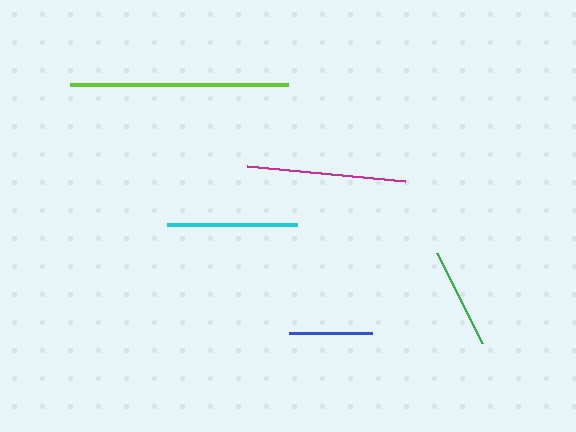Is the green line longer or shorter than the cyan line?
The cyan line is longer than the green line.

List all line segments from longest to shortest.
From longest to shortest: lime, magenta, cyan, green, blue.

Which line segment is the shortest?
The blue line is the shortest at approximately 83 pixels.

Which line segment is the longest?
The lime line is the longest at approximately 219 pixels.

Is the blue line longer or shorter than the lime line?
The lime line is longer than the blue line.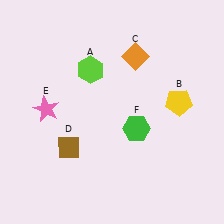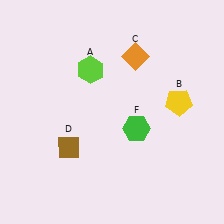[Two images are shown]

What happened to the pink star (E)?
The pink star (E) was removed in Image 2. It was in the top-left area of Image 1.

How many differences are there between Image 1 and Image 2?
There is 1 difference between the two images.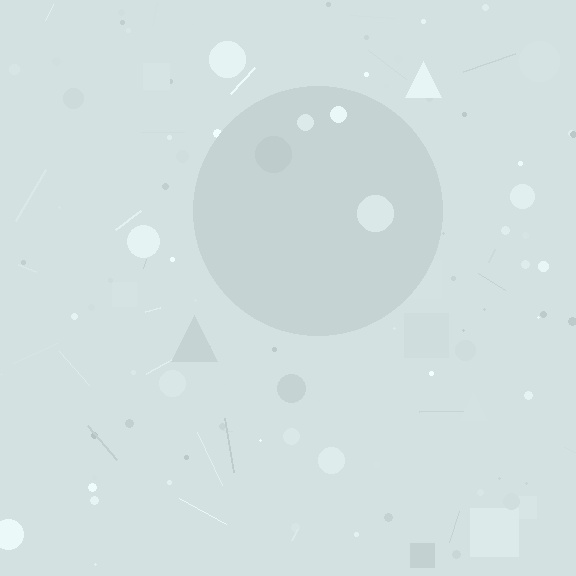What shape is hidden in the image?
A circle is hidden in the image.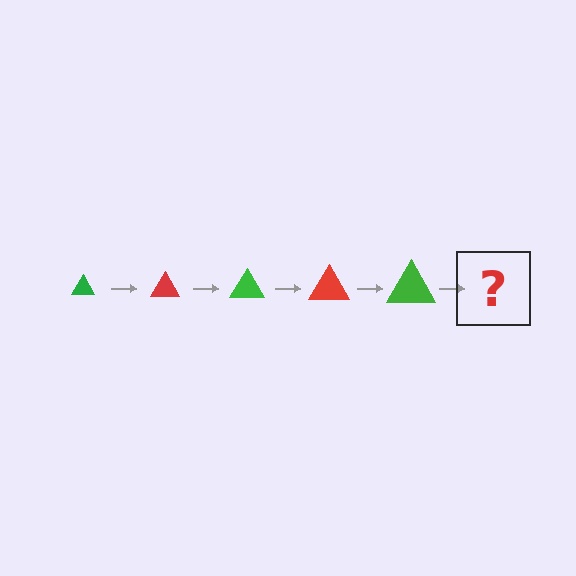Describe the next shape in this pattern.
It should be a red triangle, larger than the previous one.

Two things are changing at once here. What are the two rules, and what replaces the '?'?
The two rules are that the triangle grows larger each step and the color cycles through green and red. The '?' should be a red triangle, larger than the previous one.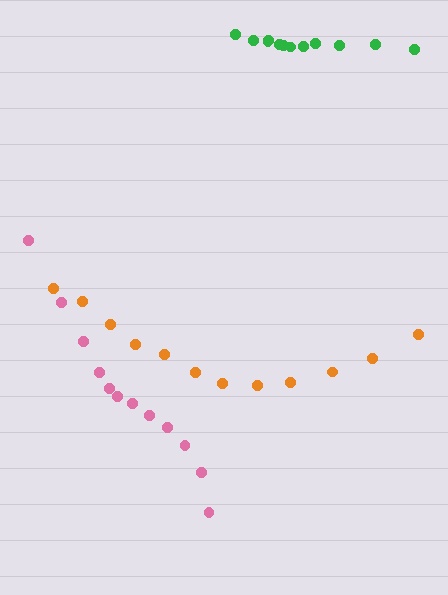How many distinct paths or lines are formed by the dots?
There are 3 distinct paths.